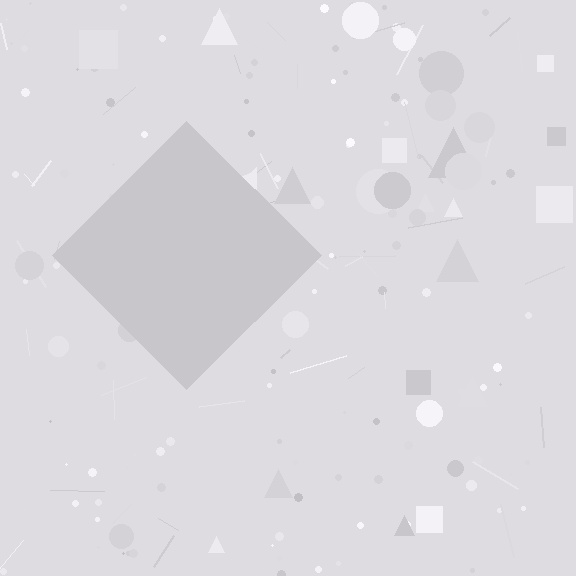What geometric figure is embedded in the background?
A diamond is embedded in the background.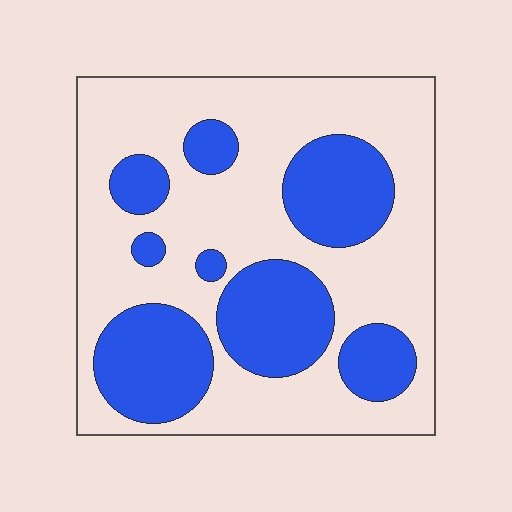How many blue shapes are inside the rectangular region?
8.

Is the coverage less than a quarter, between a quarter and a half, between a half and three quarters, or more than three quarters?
Between a quarter and a half.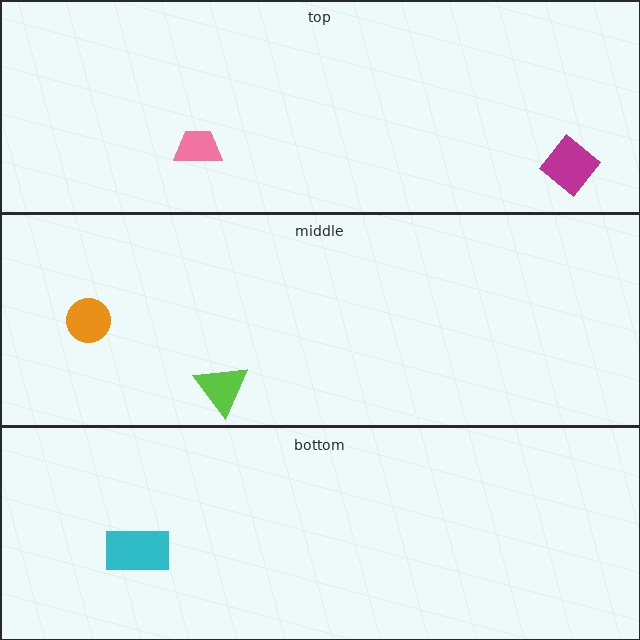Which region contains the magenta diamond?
The top region.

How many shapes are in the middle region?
2.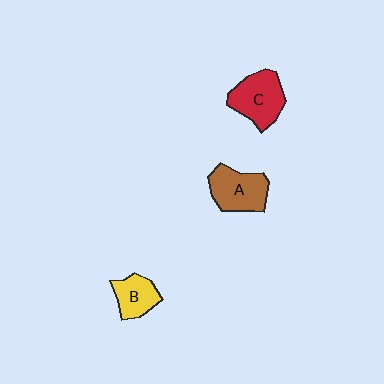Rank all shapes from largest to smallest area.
From largest to smallest: C (red), A (brown), B (yellow).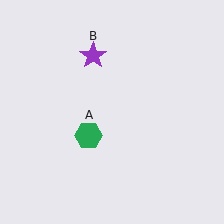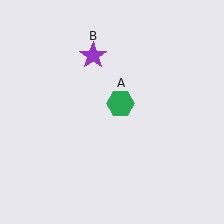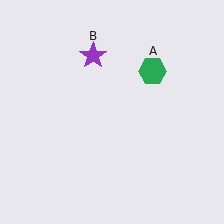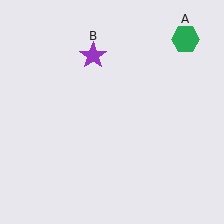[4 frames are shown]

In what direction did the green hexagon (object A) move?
The green hexagon (object A) moved up and to the right.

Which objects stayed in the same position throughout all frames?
Purple star (object B) remained stationary.